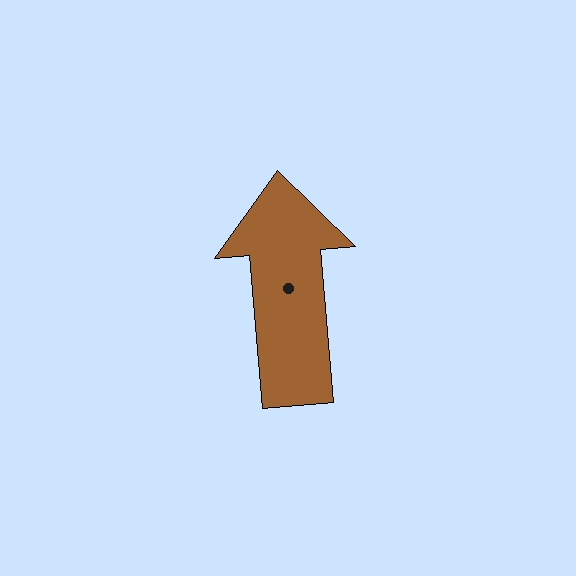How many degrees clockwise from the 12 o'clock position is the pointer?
Approximately 355 degrees.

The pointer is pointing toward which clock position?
Roughly 12 o'clock.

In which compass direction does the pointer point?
North.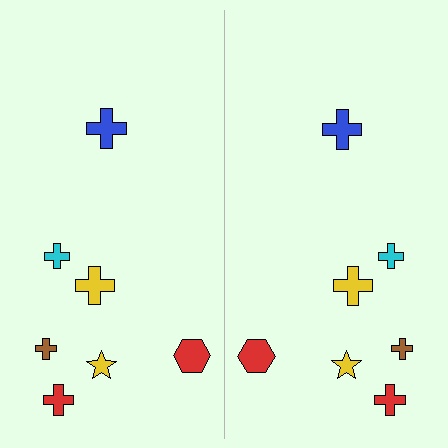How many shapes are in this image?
There are 14 shapes in this image.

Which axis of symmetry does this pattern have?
The pattern has a vertical axis of symmetry running through the center of the image.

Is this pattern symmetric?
Yes, this pattern has bilateral (reflection) symmetry.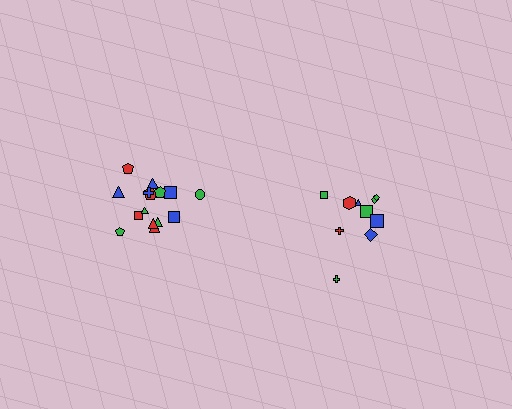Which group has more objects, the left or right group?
The left group.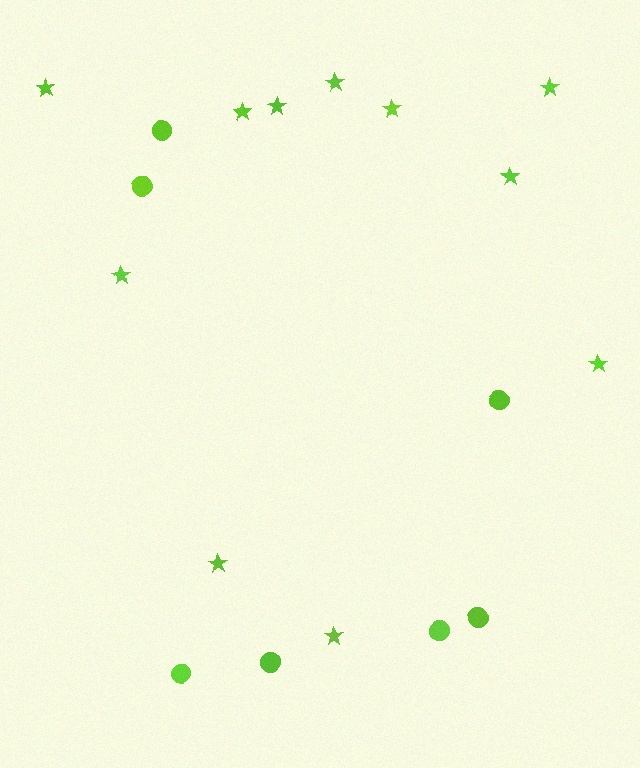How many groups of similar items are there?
There are 2 groups: one group of stars (11) and one group of circles (7).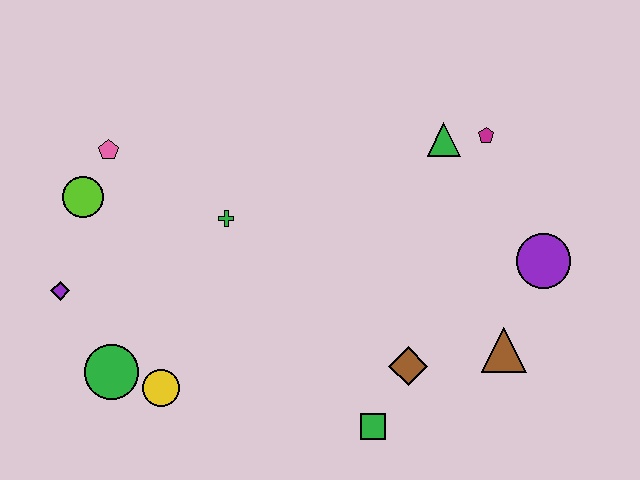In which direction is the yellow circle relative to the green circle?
The yellow circle is to the right of the green circle.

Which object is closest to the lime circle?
The pink pentagon is closest to the lime circle.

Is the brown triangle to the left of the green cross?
No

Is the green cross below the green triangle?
Yes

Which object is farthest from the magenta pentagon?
The purple diamond is farthest from the magenta pentagon.